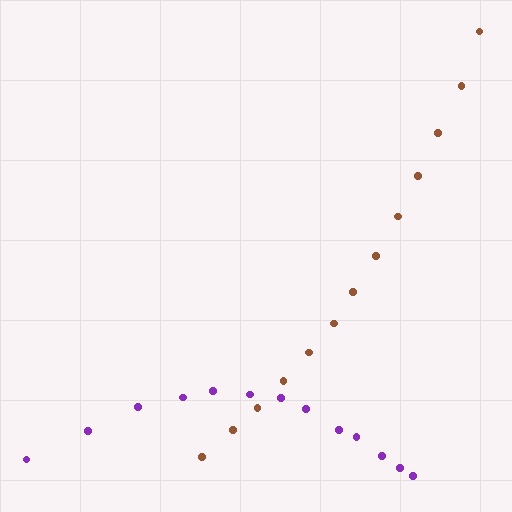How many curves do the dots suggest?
There are 2 distinct paths.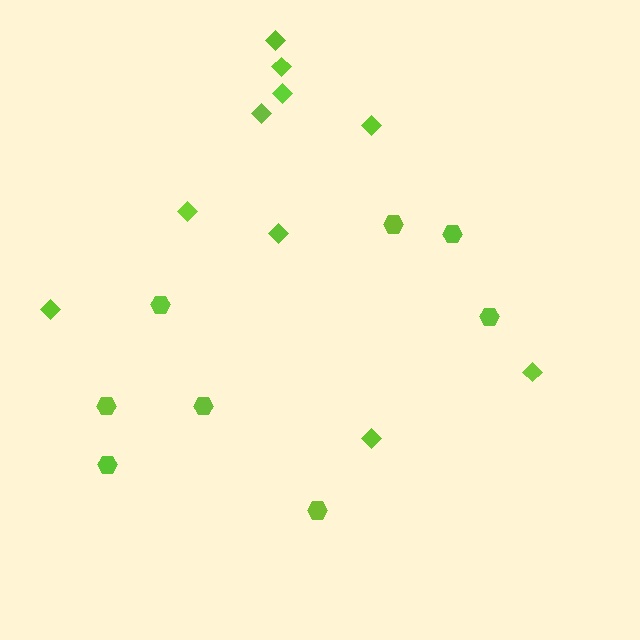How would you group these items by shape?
There are 2 groups: one group of hexagons (8) and one group of diamonds (10).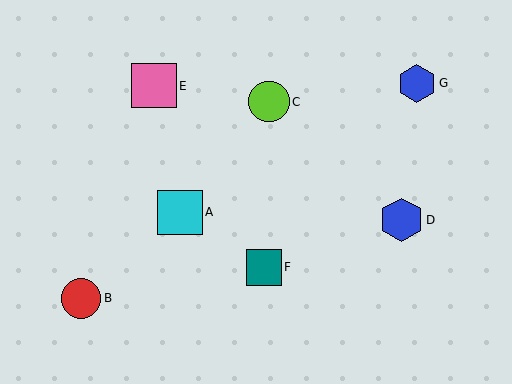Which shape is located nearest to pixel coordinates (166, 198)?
The cyan square (labeled A) at (180, 212) is nearest to that location.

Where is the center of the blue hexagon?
The center of the blue hexagon is at (417, 83).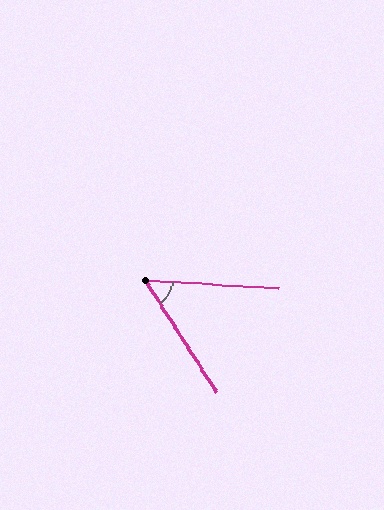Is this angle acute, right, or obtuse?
It is acute.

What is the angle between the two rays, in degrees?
Approximately 54 degrees.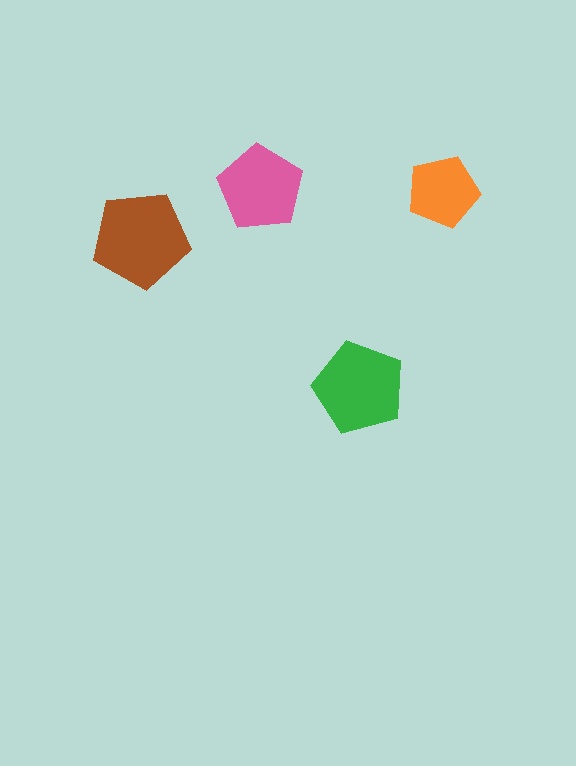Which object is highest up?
The pink pentagon is topmost.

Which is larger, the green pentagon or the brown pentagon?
The brown one.